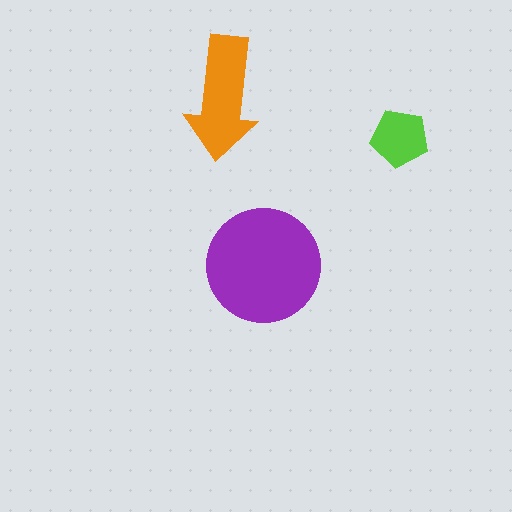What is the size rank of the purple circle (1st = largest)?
1st.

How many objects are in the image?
There are 3 objects in the image.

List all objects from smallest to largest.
The lime pentagon, the orange arrow, the purple circle.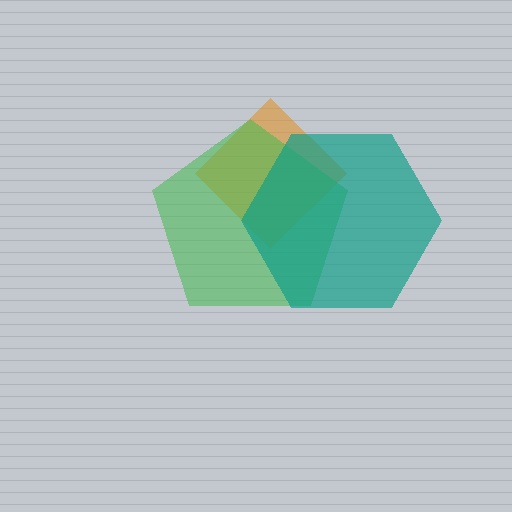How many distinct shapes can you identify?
There are 3 distinct shapes: an orange diamond, a green pentagon, a teal hexagon.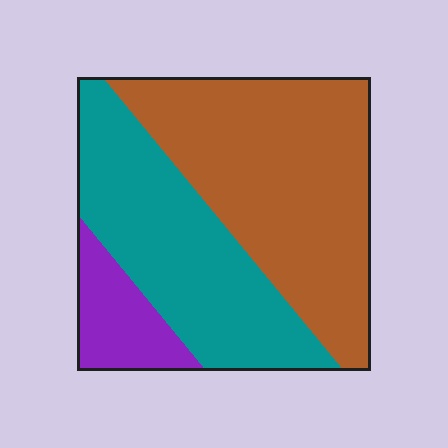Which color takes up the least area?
Purple, at roughly 10%.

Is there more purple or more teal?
Teal.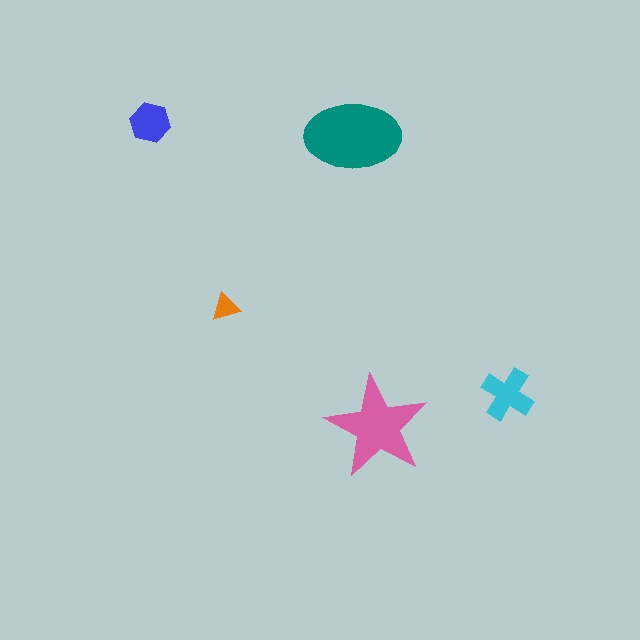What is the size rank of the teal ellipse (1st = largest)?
1st.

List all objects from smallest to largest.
The orange triangle, the blue hexagon, the cyan cross, the pink star, the teal ellipse.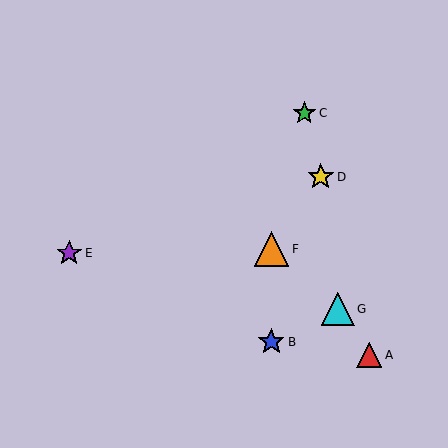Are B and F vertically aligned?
Yes, both are at x≈271.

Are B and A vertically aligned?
No, B is at x≈271 and A is at x≈369.